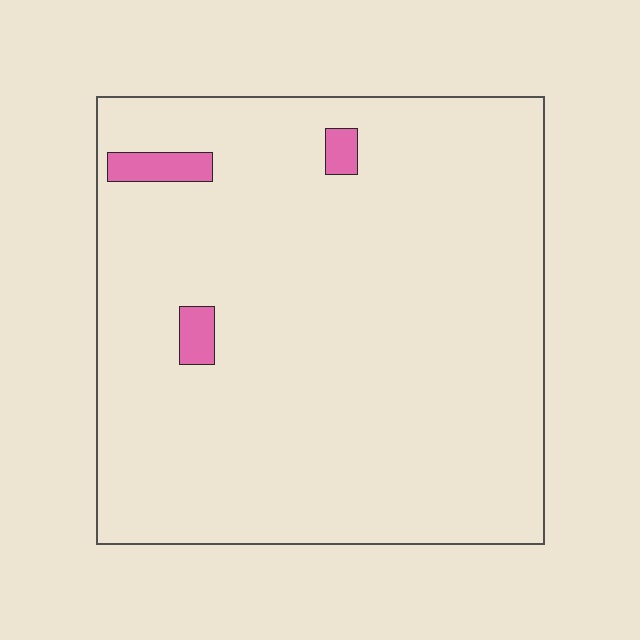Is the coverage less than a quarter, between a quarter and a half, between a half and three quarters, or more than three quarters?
Less than a quarter.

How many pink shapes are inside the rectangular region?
3.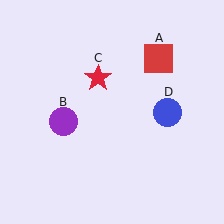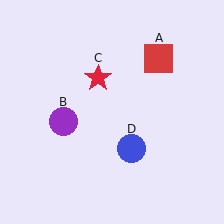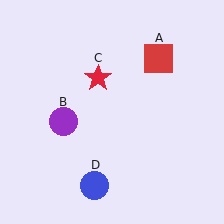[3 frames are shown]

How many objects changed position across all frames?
1 object changed position: blue circle (object D).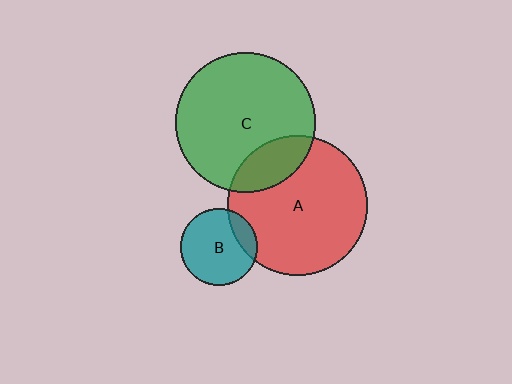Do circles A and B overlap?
Yes.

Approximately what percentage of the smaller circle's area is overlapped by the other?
Approximately 15%.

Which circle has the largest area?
Circle C (green).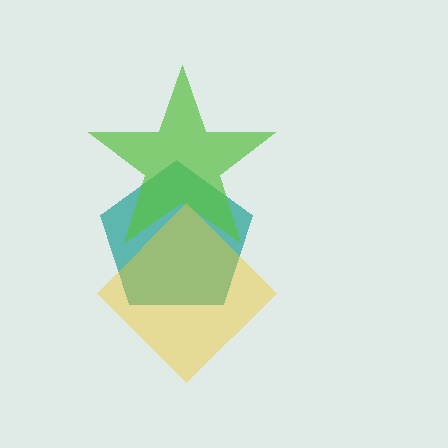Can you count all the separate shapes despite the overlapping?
Yes, there are 3 separate shapes.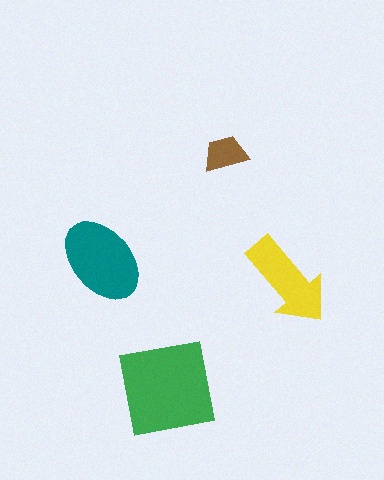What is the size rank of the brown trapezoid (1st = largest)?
4th.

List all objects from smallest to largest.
The brown trapezoid, the yellow arrow, the teal ellipse, the green square.